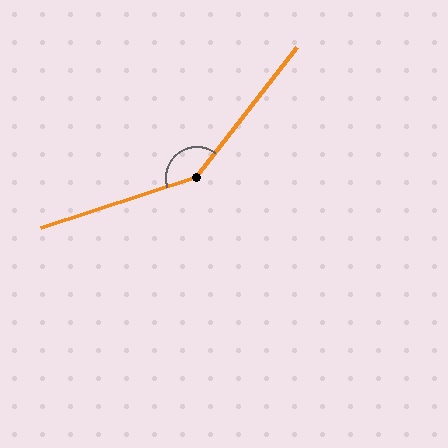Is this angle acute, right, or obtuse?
It is obtuse.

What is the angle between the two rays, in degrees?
Approximately 146 degrees.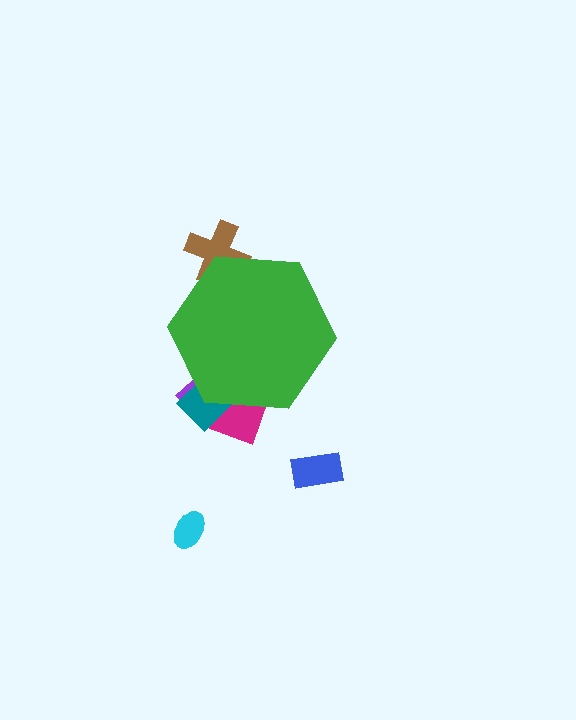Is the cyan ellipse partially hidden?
No, the cyan ellipse is fully visible.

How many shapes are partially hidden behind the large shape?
4 shapes are partially hidden.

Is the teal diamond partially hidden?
Yes, the teal diamond is partially hidden behind the green hexagon.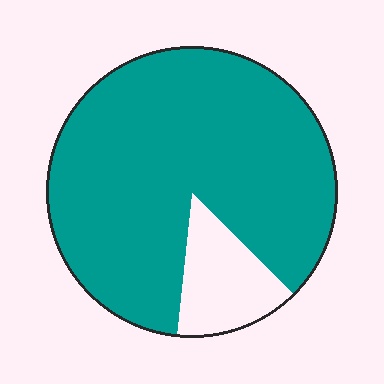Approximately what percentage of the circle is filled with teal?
Approximately 85%.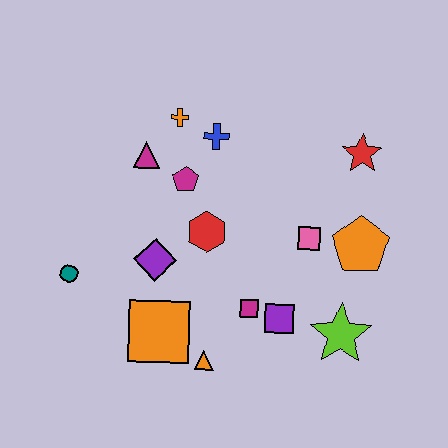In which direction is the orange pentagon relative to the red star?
The orange pentagon is below the red star.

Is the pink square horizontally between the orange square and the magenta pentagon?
No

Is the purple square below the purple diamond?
Yes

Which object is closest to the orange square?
The orange triangle is closest to the orange square.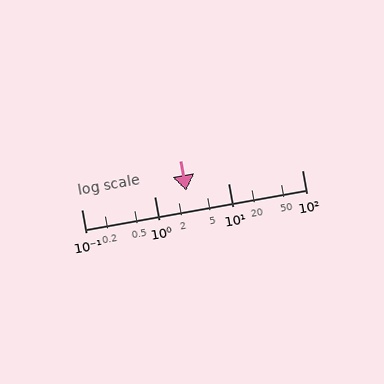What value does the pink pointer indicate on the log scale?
The pointer indicates approximately 2.7.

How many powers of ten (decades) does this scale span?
The scale spans 3 decades, from 0.1 to 100.